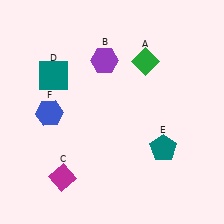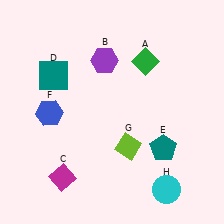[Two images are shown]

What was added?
A lime diamond (G), a cyan circle (H) were added in Image 2.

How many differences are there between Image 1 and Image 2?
There are 2 differences between the two images.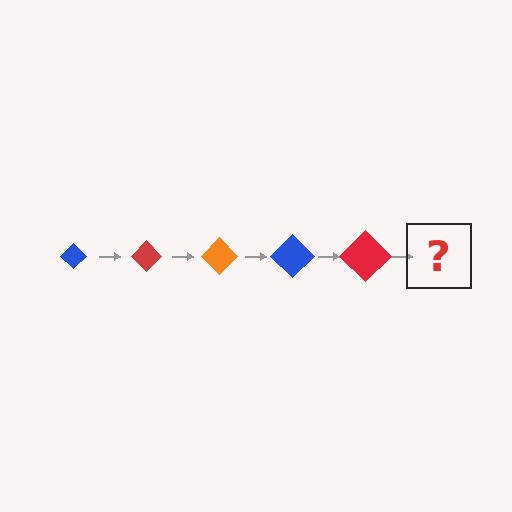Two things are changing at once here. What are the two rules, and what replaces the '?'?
The two rules are that the diamond grows larger each step and the color cycles through blue, red, and orange. The '?' should be an orange diamond, larger than the previous one.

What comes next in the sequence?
The next element should be an orange diamond, larger than the previous one.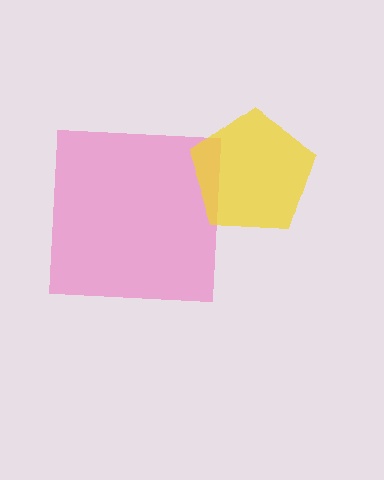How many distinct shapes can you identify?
There are 2 distinct shapes: a pink square, a yellow pentagon.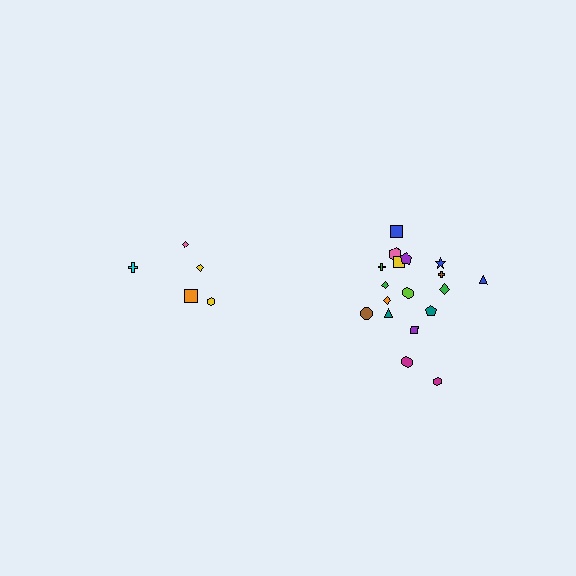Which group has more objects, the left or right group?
The right group.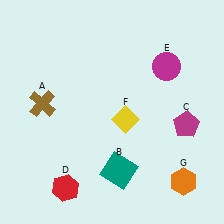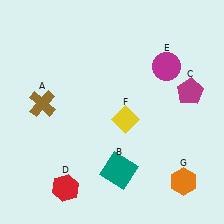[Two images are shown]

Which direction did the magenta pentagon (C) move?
The magenta pentagon (C) moved up.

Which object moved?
The magenta pentagon (C) moved up.